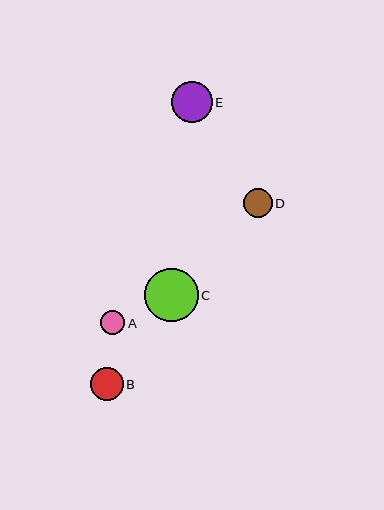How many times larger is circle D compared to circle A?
Circle D is approximately 1.2 times the size of circle A.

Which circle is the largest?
Circle C is the largest with a size of approximately 54 pixels.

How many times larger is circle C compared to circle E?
Circle C is approximately 1.3 times the size of circle E.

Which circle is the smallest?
Circle A is the smallest with a size of approximately 24 pixels.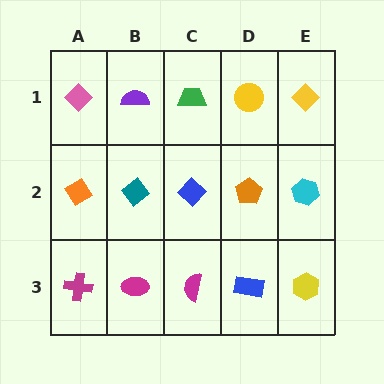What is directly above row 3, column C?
A blue diamond.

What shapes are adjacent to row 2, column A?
A pink diamond (row 1, column A), a magenta cross (row 3, column A), a teal diamond (row 2, column B).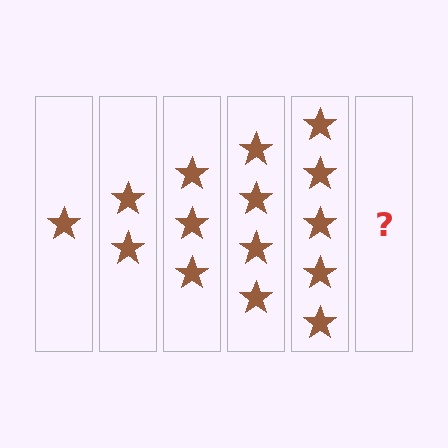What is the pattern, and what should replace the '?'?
The pattern is that each step adds one more star. The '?' should be 6 stars.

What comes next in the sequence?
The next element should be 6 stars.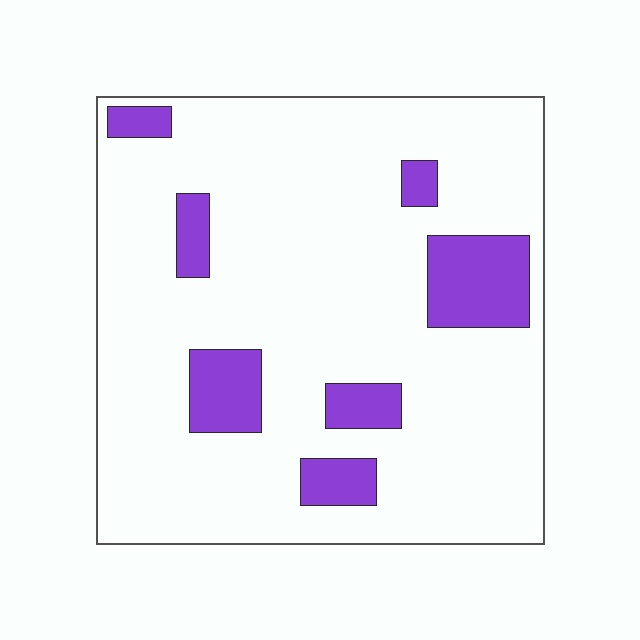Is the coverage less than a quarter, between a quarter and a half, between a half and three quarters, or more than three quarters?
Less than a quarter.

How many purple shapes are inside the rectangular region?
7.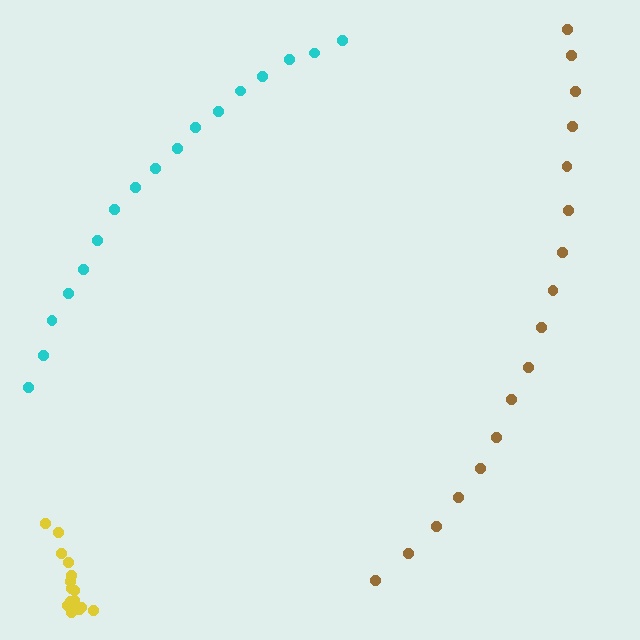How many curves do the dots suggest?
There are 3 distinct paths.